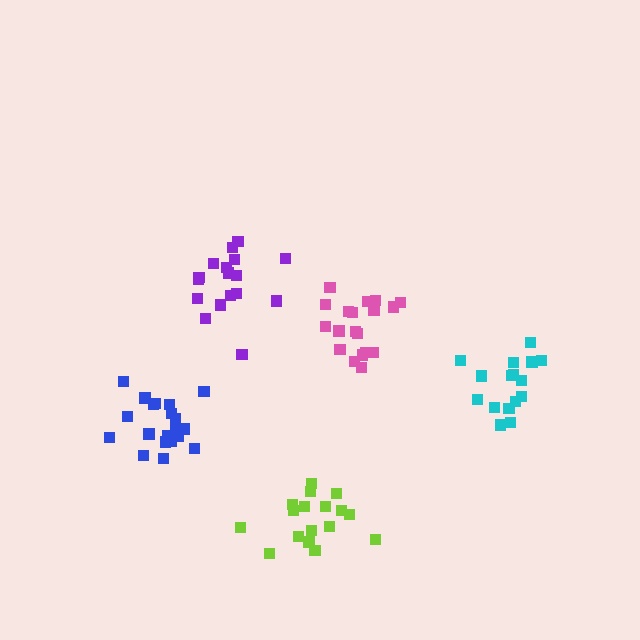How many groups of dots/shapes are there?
There are 5 groups.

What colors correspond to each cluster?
The clusters are colored: blue, pink, purple, cyan, lime.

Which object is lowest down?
The lime cluster is bottommost.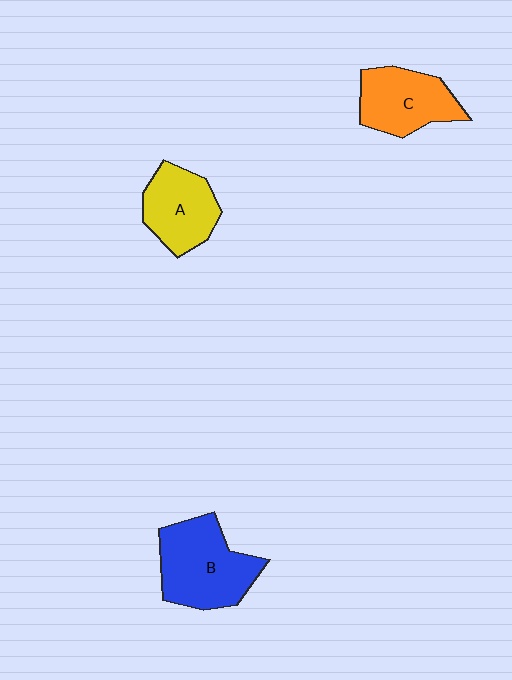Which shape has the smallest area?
Shape A (yellow).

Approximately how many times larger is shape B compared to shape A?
Approximately 1.4 times.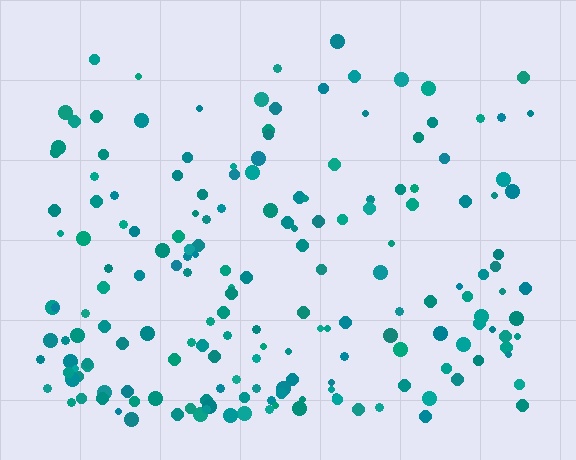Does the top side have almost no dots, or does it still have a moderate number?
Still a moderate number, just noticeably fewer than the bottom.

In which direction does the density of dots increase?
From top to bottom, with the bottom side densest.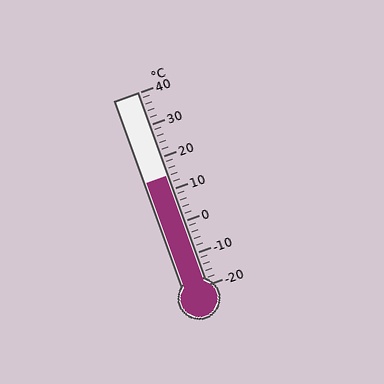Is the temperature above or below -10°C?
The temperature is above -10°C.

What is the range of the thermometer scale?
The thermometer scale ranges from -20°C to 40°C.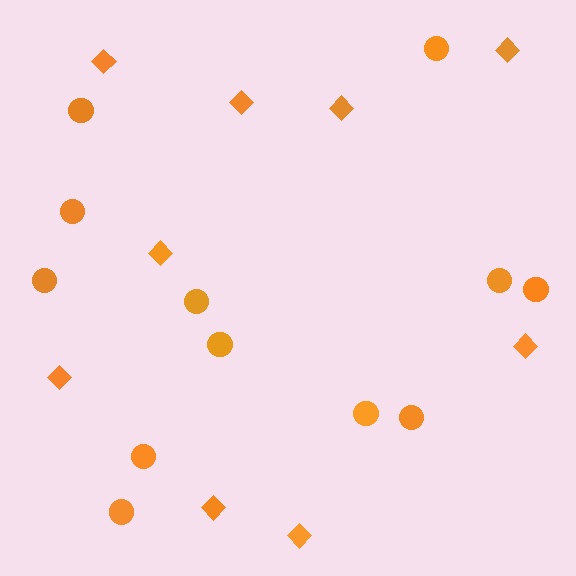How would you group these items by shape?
There are 2 groups: one group of circles (12) and one group of diamonds (9).